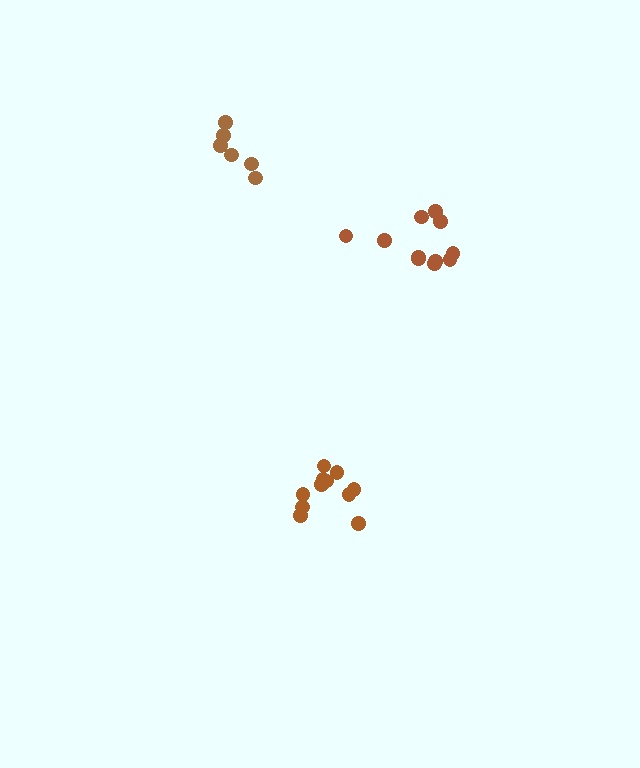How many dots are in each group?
Group 1: 11 dots, Group 2: 6 dots, Group 3: 11 dots (28 total).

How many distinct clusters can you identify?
There are 3 distinct clusters.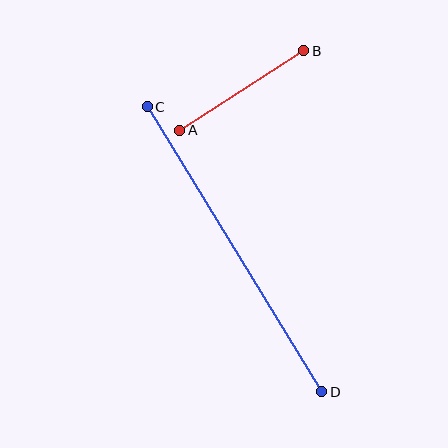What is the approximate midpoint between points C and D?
The midpoint is at approximately (234, 249) pixels.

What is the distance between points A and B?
The distance is approximately 148 pixels.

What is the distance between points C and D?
The distance is approximately 334 pixels.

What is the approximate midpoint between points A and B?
The midpoint is at approximately (242, 90) pixels.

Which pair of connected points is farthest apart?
Points C and D are farthest apart.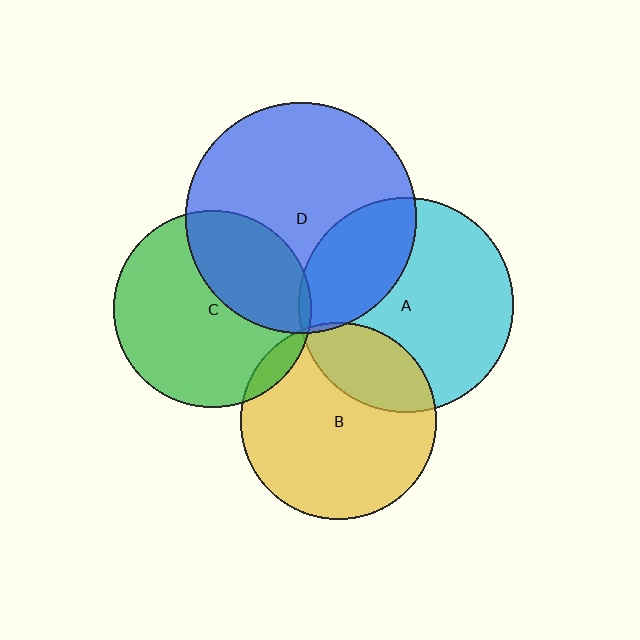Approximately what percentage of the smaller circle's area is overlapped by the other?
Approximately 5%.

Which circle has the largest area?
Circle D (blue).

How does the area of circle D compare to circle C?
Approximately 1.4 times.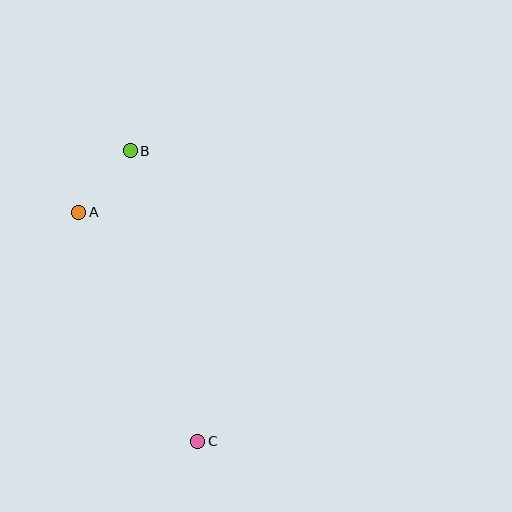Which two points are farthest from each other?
Points B and C are farthest from each other.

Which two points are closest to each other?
Points A and B are closest to each other.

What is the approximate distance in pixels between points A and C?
The distance between A and C is approximately 258 pixels.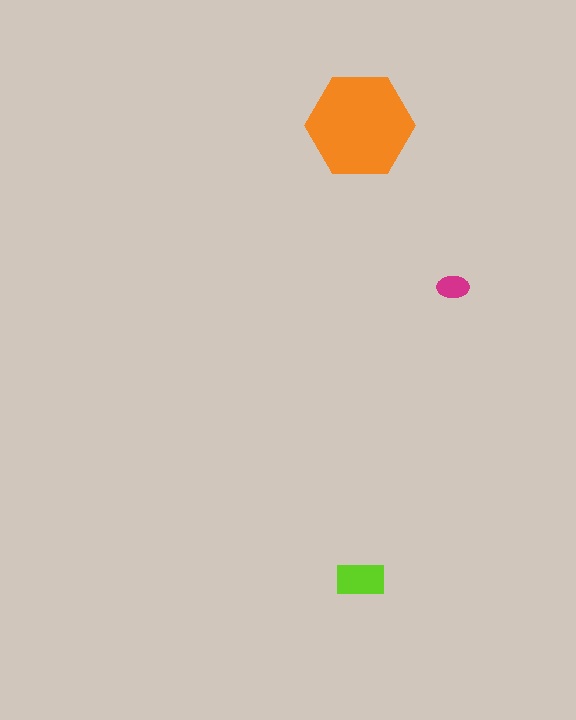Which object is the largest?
The orange hexagon.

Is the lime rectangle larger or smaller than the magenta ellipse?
Larger.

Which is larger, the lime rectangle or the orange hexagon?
The orange hexagon.